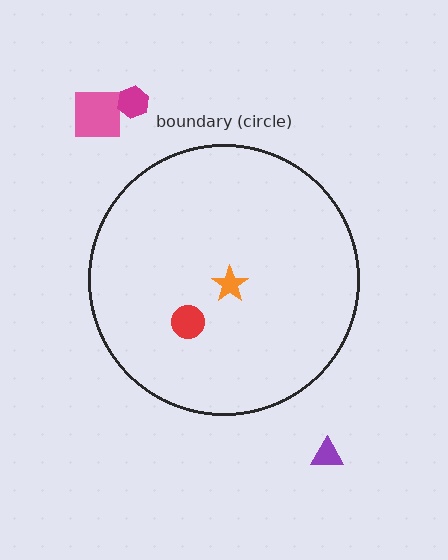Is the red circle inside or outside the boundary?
Inside.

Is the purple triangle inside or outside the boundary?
Outside.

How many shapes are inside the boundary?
2 inside, 3 outside.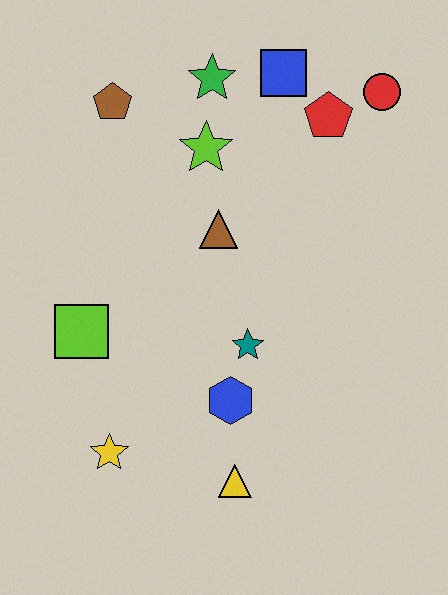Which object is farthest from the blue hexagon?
The red circle is farthest from the blue hexagon.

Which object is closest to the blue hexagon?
The teal star is closest to the blue hexagon.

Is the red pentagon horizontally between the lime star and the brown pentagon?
No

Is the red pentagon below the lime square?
No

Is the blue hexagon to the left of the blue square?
Yes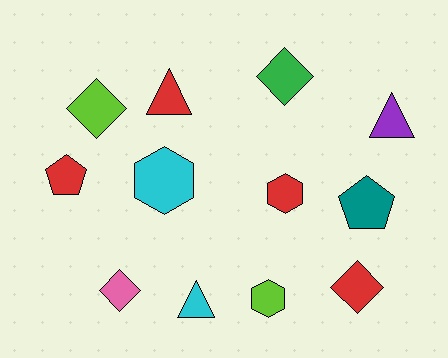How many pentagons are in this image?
There are 2 pentagons.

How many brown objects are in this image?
There are no brown objects.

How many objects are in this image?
There are 12 objects.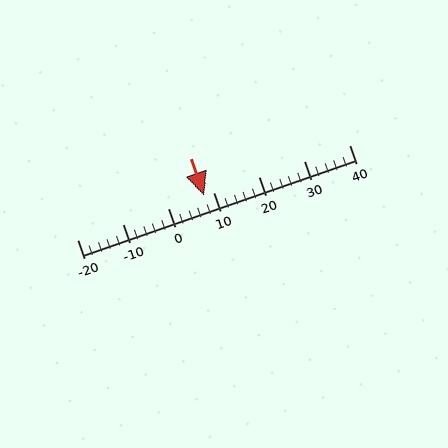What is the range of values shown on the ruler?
The ruler shows values from -20 to 40.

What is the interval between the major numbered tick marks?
The major tick marks are spaced 10 units apart.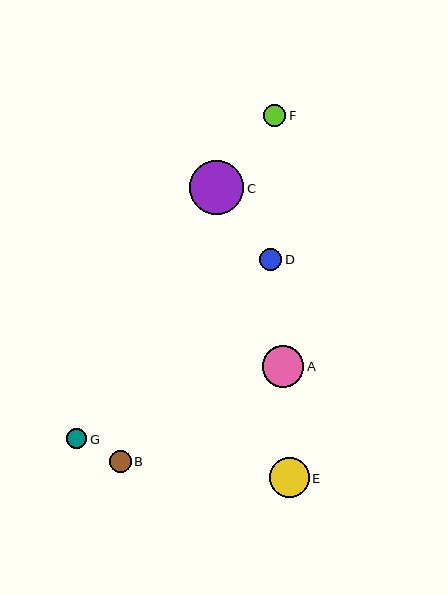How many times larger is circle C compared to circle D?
Circle C is approximately 2.4 times the size of circle D.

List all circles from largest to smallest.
From largest to smallest: C, A, E, D, F, B, G.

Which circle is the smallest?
Circle G is the smallest with a size of approximately 20 pixels.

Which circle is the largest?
Circle C is the largest with a size of approximately 55 pixels.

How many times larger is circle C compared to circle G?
Circle C is approximately 2.7 times the size of circle G.